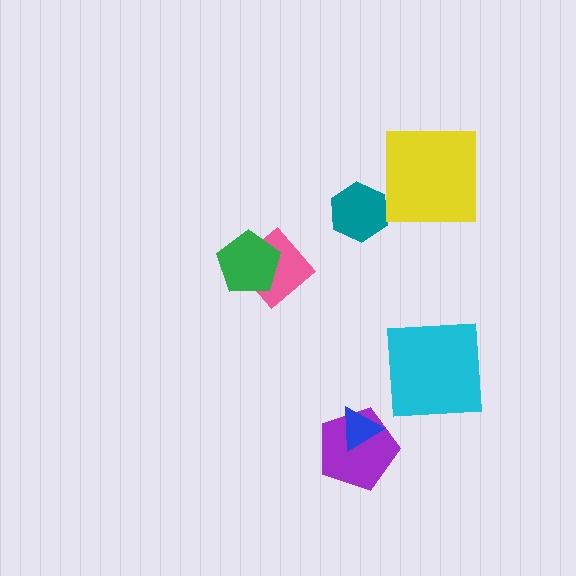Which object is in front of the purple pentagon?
The blue triangle is in front of the purple pentagon.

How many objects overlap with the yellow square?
0 objects overlap with the yellow square.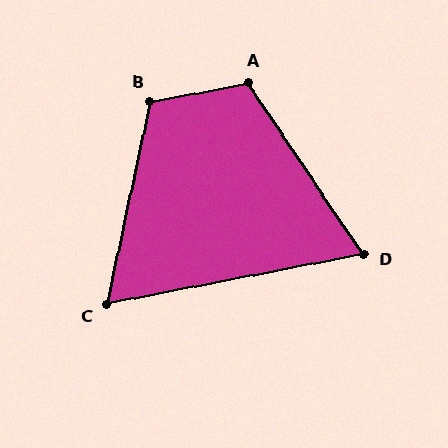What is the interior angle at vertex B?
Approximately 113 degrees (obtuse).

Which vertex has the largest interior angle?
A, at approximately 113 degrees.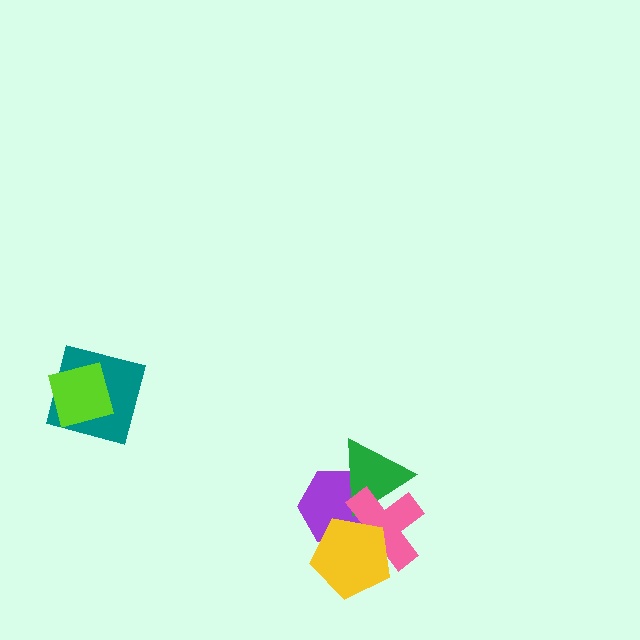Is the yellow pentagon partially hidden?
No, no other shape covers it.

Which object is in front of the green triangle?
The pink cross is in front of the green triangle.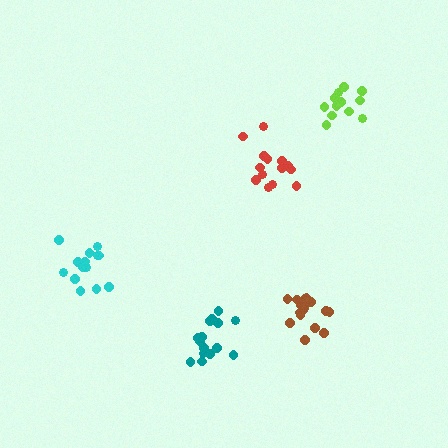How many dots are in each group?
Group 1: 16 dots, Group 2: 14 dots, Group 3: 14 dots, Group 4: 16 dots, Group 5: 12 dots (72 total).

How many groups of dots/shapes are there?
There are 5 groups.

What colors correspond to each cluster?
The clusters are colored: teal, cyan, red, brown, lime.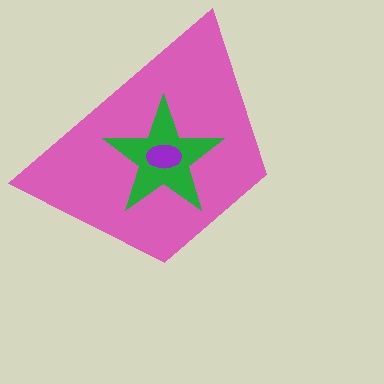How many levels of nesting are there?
3.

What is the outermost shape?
The pink trapezoid.